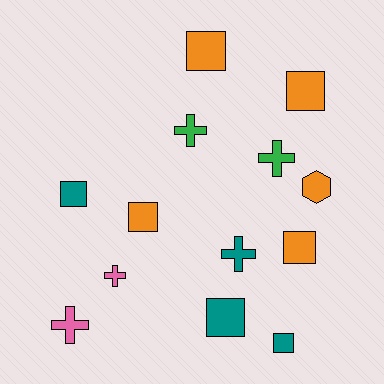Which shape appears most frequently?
Square, with 7 objects.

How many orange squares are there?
There are 4 orange squares.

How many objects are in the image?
There are 13 objects.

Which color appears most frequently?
Orange, with 5 objects.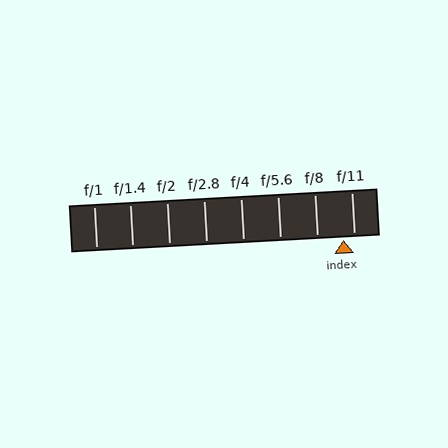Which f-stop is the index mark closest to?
The index mark is closest to f/11.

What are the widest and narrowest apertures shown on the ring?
The widest aperture shown is f/1 and the narrowest is f/11.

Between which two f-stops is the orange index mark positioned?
The index mark is between f/8 and f/11.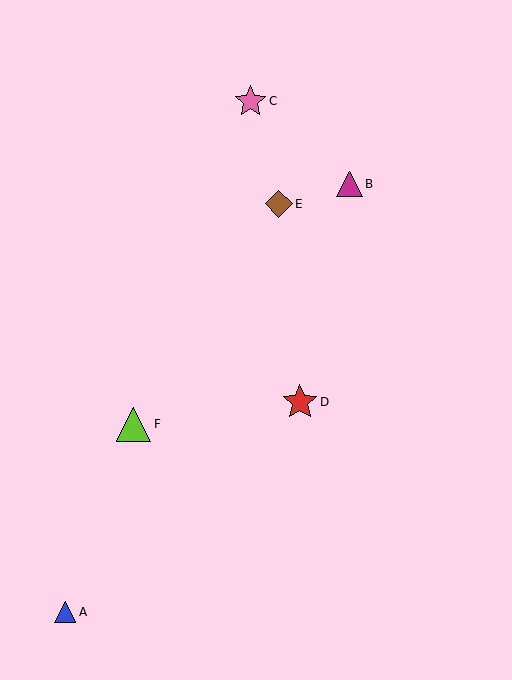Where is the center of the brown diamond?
The center of the brown diamond is at (279, 204).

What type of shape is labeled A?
Shape A is a blue triangle.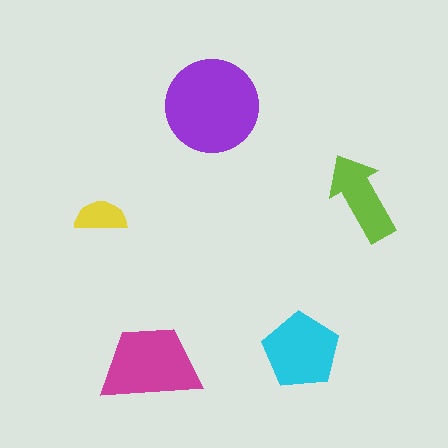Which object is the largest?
The purple circle.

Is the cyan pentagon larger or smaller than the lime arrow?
Larger.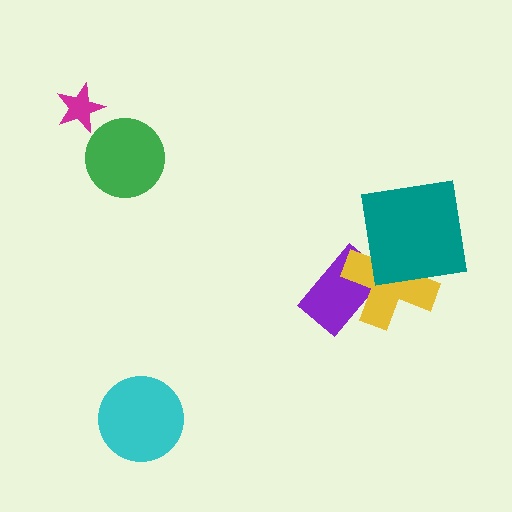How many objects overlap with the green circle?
0 objects overlap with the green circle.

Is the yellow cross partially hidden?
Yes, it is partially covered by another shape.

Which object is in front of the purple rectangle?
The yellow cross is in front of the purple rectangle.